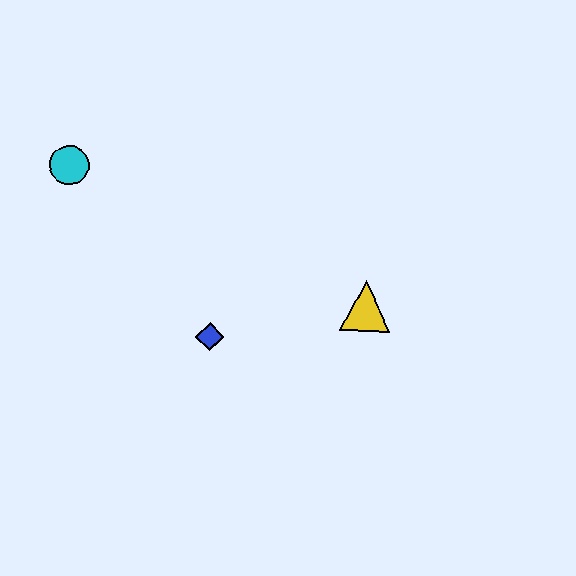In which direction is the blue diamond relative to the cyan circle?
The blue diamond is below the cyan circle.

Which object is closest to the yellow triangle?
The blue diamond is closest to the yellow triangle.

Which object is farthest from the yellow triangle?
The cyan circle is farthest from the yellow triangle.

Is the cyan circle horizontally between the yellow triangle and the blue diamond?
No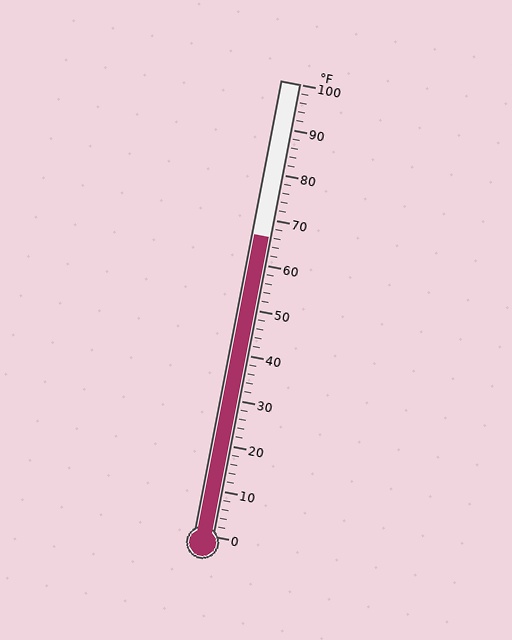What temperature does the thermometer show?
The thermometer shows approximately 66°F.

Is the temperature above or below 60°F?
The temperature is above 60°F.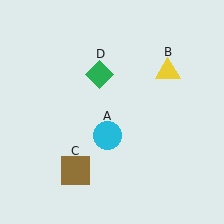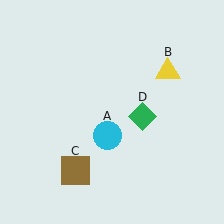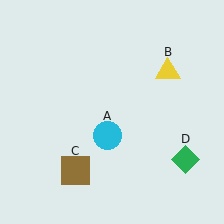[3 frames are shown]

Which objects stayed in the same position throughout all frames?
Cyan circle (object A) and yellow triangle (object B) and brown square (object C) remained stationary.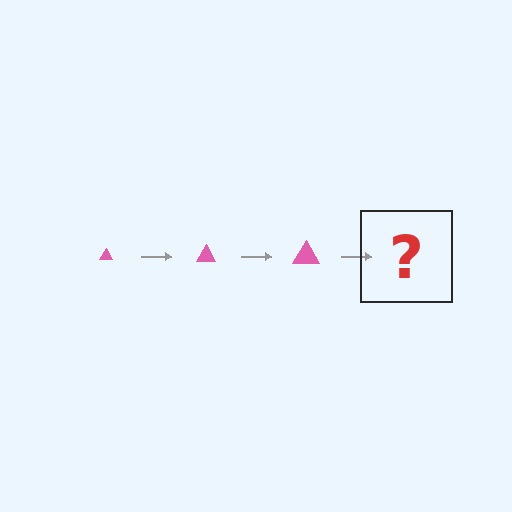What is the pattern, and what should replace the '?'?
The pattern is that the triangle gets progressively larger each step. The '?' should be a pink triangle, larger than the previous one.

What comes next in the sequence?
The next element should be a pink triangle, larger than the previous one.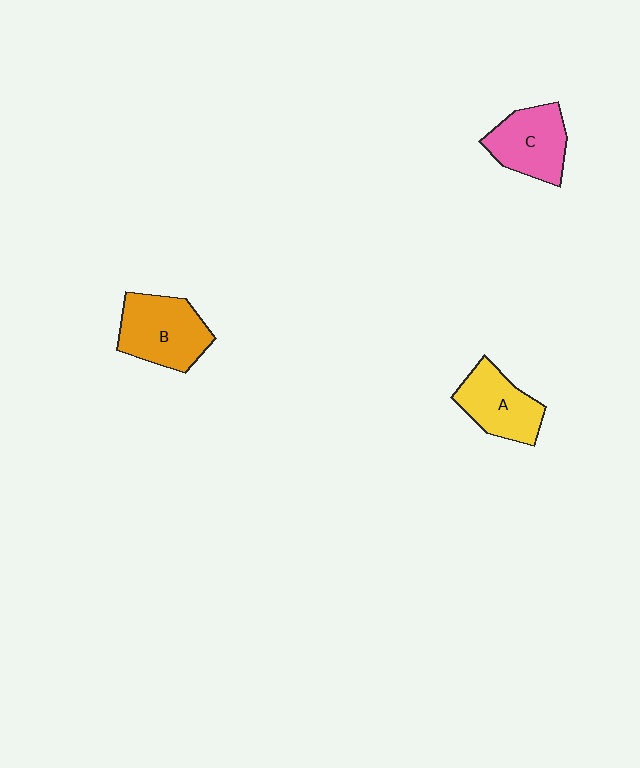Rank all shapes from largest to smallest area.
From largest to smallest: B (orange), C (pink), A (yellow).